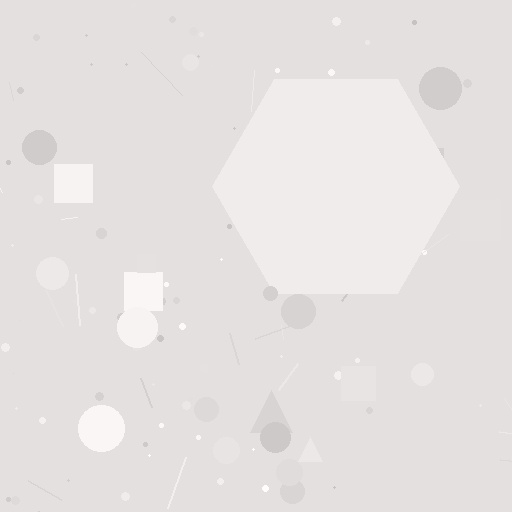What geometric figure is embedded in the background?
A hexagon is embedded in the background.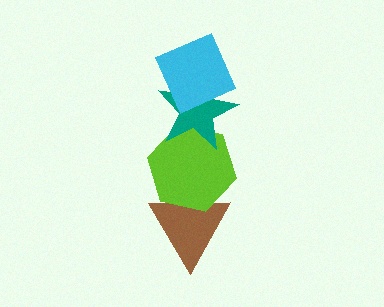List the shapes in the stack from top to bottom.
From top to bottom: the cyan diamond, the teal star, the lime hexagon, the brown triangle.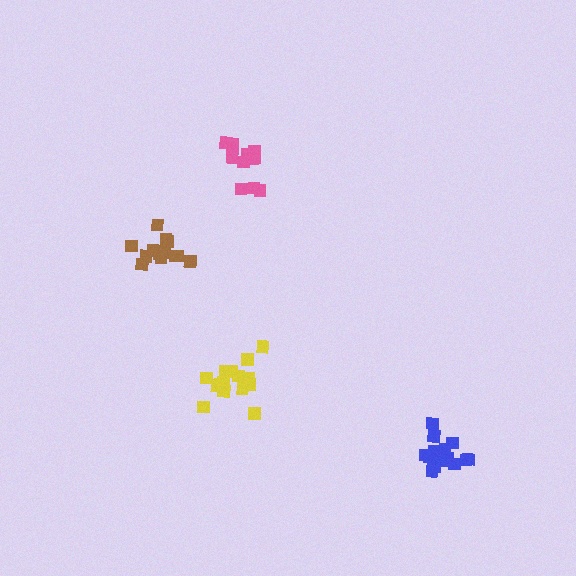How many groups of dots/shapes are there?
There are 4 groups.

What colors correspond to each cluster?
The clusters are colored: yellow, pink, blue, brown.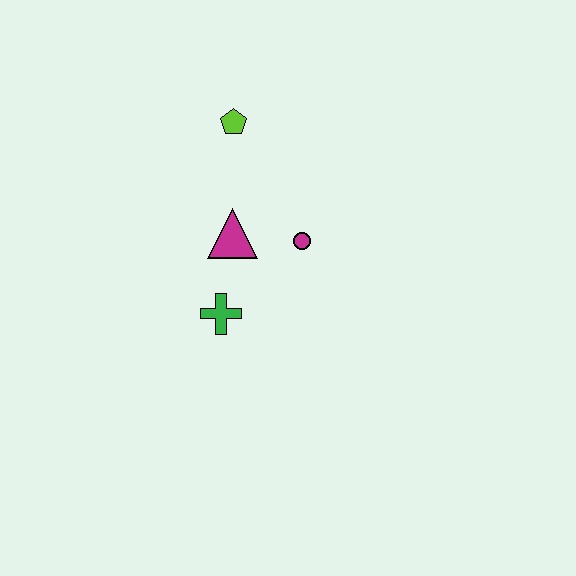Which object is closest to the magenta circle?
The magenta triangle is closest to the magenta circle.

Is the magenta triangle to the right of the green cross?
Yes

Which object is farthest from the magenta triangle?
The lime pentagon is farthest from the magenta triangle.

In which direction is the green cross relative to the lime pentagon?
The green cross is below the lime pentagon.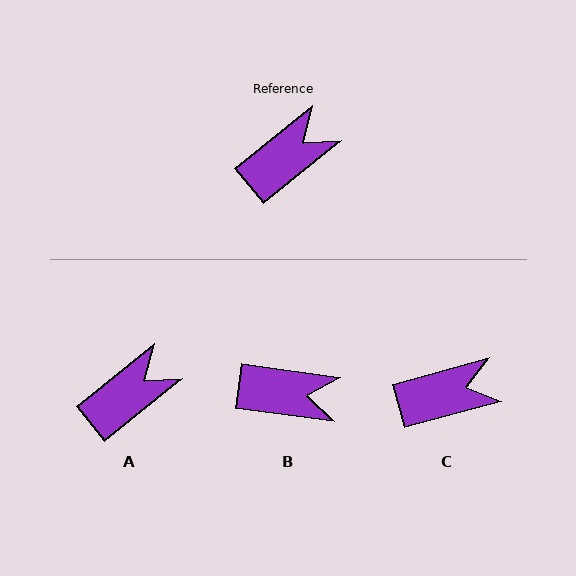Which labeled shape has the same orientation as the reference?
A.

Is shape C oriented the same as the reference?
No, it is off by about 24 degrees.